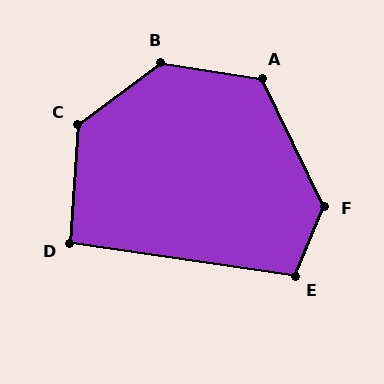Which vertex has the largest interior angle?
B, at approximately 134 degrees.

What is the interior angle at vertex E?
Approximately 104 degrees (obtuse).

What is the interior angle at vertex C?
Approximately 130 degrees (obtuse).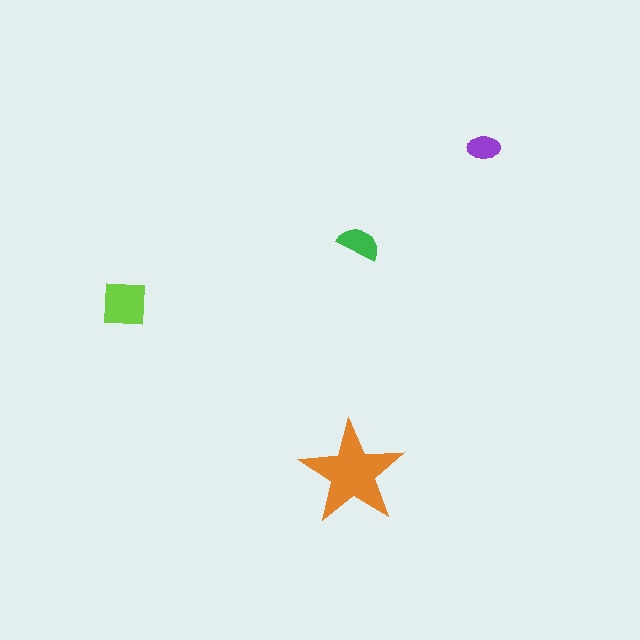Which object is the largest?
The orange star.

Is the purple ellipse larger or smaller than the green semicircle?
Smaller.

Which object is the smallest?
The purple ellipse.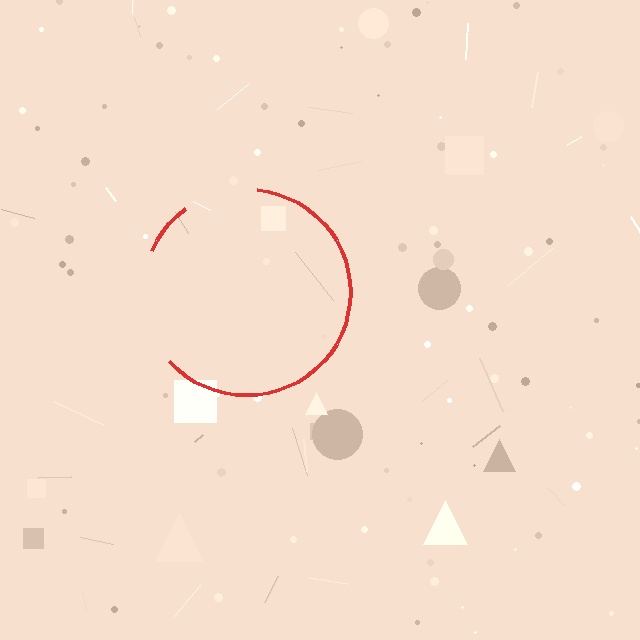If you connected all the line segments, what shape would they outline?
They would outline a circle.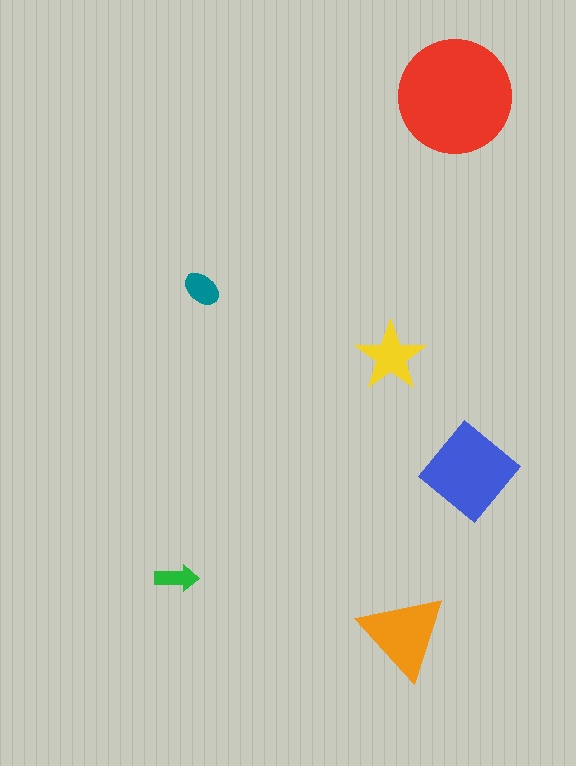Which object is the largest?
The red circle.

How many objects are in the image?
There are 6 objects in the image.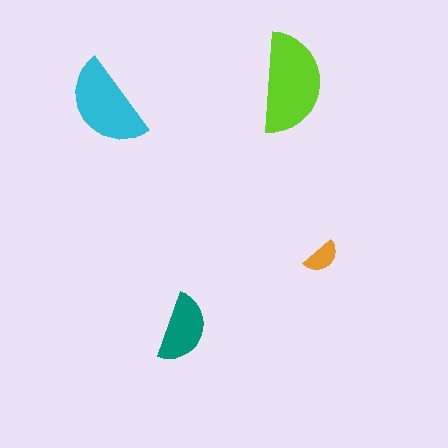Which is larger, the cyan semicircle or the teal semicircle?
The cyan one.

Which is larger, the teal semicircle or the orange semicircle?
The teal one.